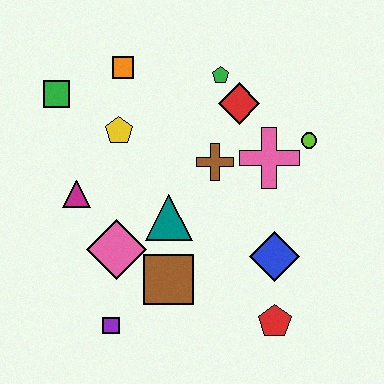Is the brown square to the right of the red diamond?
No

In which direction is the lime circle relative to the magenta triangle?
The lime circle is to the right of the magenta triangle.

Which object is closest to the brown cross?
The pink cross is closest to the brown cross.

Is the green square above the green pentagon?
No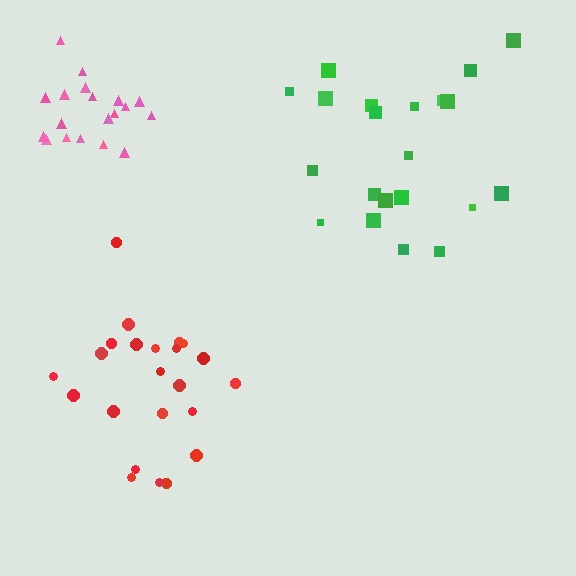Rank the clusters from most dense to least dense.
pink, red, green.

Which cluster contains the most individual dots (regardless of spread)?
Red (23).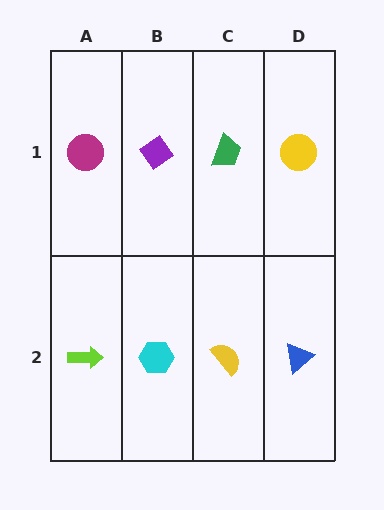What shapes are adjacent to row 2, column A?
A magenta circle (row 1, column A), a cyan hexagon (row 2, column B).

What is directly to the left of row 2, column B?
A lime arrow.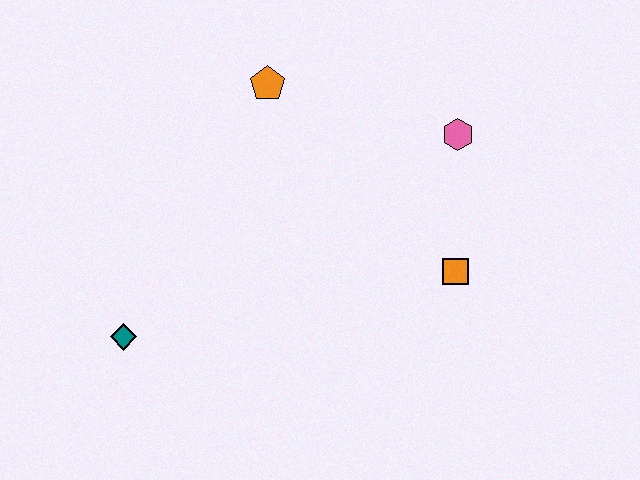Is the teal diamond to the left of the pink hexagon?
Yes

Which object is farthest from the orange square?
The teal diamond is farthest from the orange square.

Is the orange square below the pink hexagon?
Yes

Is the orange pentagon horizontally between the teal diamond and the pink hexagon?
Yes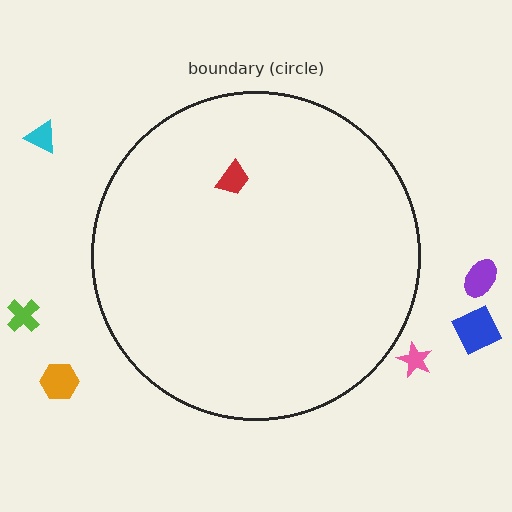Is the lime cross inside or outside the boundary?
Outside.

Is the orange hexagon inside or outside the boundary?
Outside.